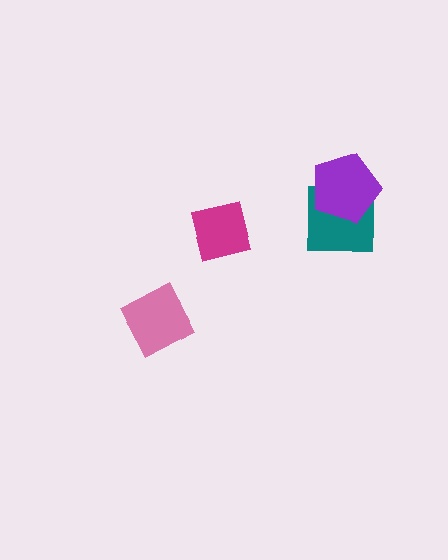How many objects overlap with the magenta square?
0 objects overlap with the magenta square.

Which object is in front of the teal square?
The purple pentagon is in front of the teal square.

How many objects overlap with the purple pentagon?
1 object overlaps with the purple pentagon.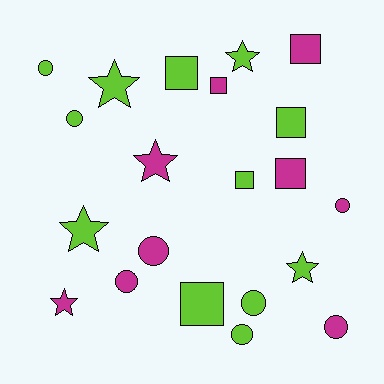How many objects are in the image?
There are 21 objects.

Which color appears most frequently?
Lime, with 12 objects.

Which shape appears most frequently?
Circle, with 8 objects.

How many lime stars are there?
There are 4 lime stars.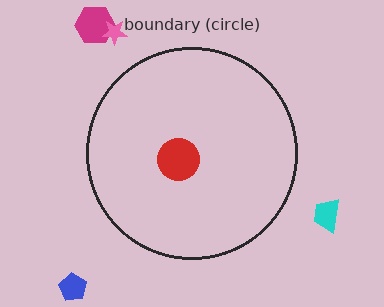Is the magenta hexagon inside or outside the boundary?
Outside.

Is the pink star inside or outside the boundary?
Outside.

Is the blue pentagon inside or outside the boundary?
Outside.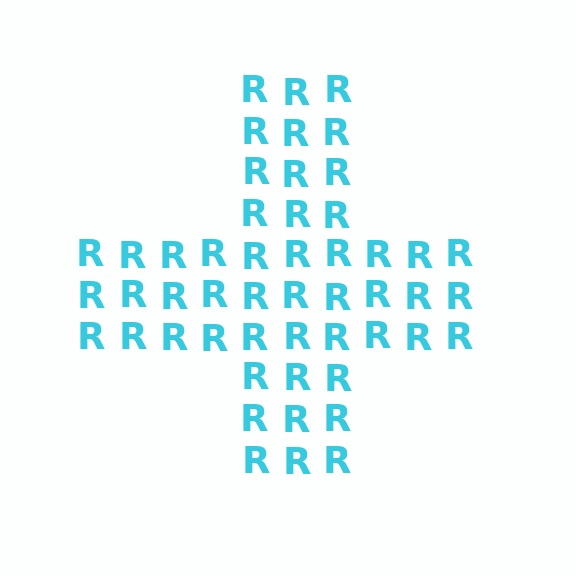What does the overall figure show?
The overall figure shows a cross.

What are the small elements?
The small elements are letter R's.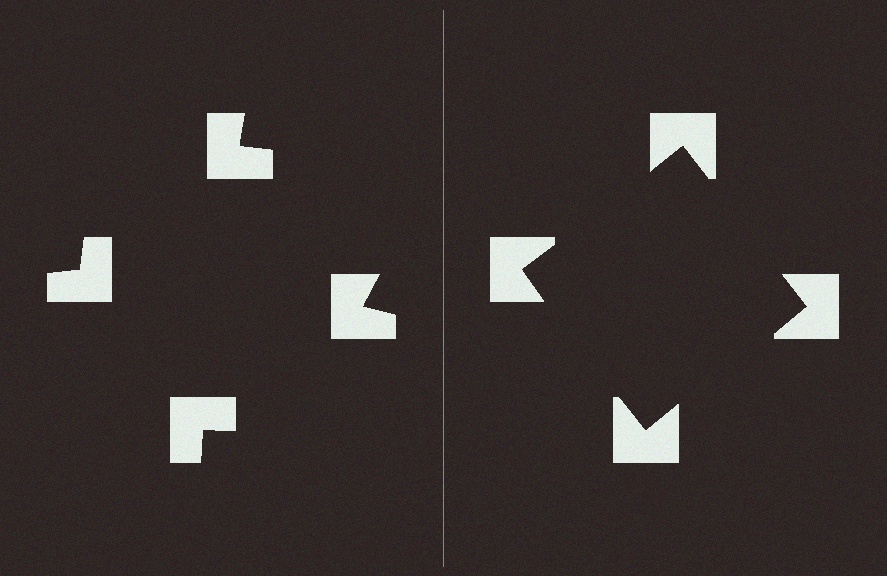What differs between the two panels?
The notched squares are positioned identically on both sides; only the wedge orientations differ. On the right they align to a square; on the left they are misaligned.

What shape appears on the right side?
An illusory square.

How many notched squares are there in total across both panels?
8 — 4 on each side.